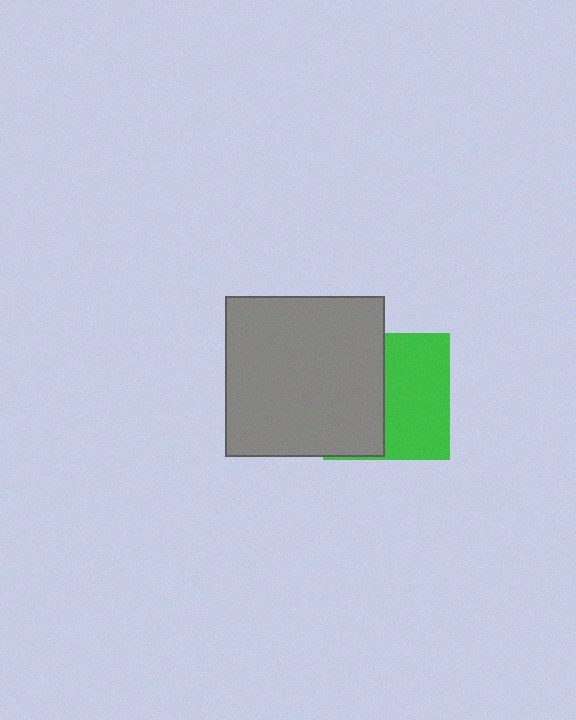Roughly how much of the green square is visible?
About half of it is visible (roughly 52%).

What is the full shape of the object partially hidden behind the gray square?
The partially hidden object is a green square.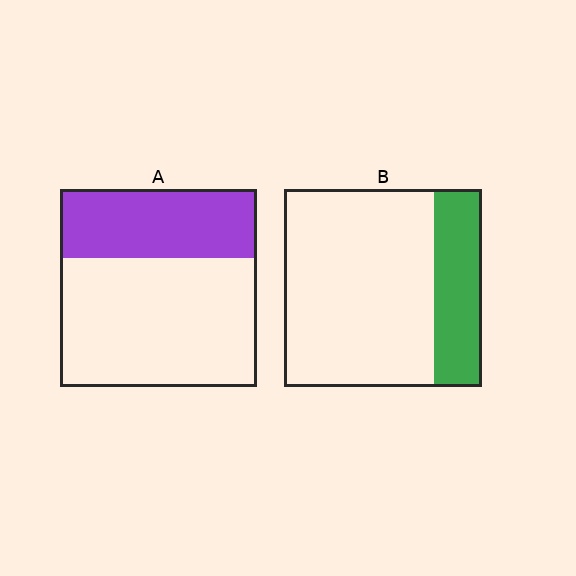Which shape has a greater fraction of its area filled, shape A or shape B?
Shape A.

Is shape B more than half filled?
No.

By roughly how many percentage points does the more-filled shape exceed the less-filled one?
By roughly 10 percentage points (A over B).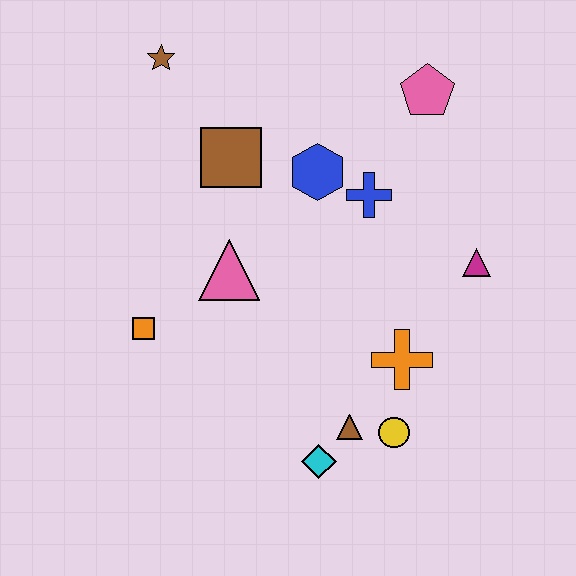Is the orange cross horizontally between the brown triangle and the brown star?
No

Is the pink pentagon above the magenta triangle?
Yes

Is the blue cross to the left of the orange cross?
Yes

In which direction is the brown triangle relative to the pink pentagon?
The brown triangle is below the pink pentagon.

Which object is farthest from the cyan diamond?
The brown star is farthest from the cyan diamond.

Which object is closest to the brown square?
The blue hexagon is closest to the brown square.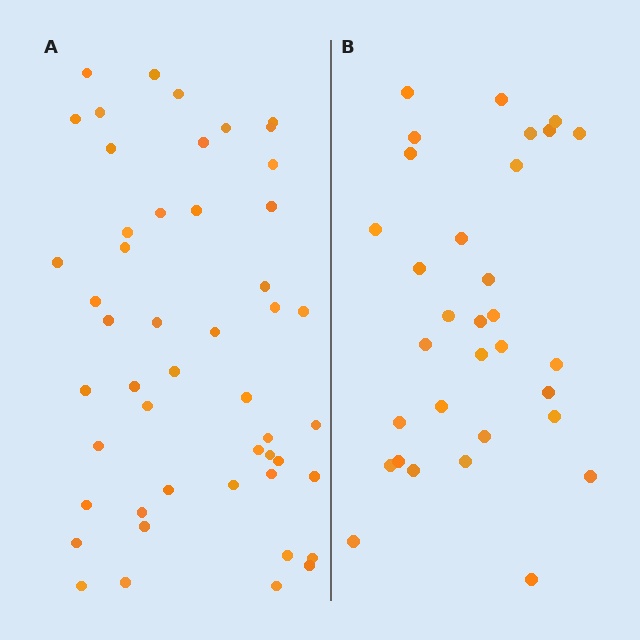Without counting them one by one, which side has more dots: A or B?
Region A (the left region) has more dots.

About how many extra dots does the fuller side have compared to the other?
Region A has approximately 15 more dots than region B.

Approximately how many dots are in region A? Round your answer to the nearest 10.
About 50 dots. (The exact count is 49, which rounds to 50.)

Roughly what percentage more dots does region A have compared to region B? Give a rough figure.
About 55% more.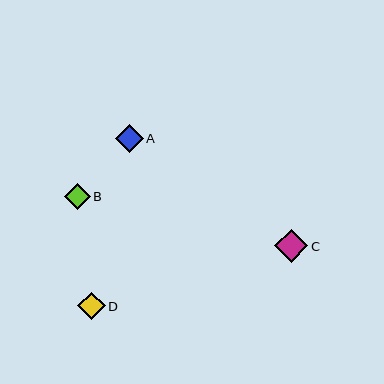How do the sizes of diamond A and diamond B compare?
Diamond A and diamond B are approximately the same size.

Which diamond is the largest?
Diamond C is the largest with a size of approximately 33 pixels.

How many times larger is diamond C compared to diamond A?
Diamond C is approximately 1.2 times the size of diamond A.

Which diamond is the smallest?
Diamond B is the smallest with a size of approximately 26 pixels.